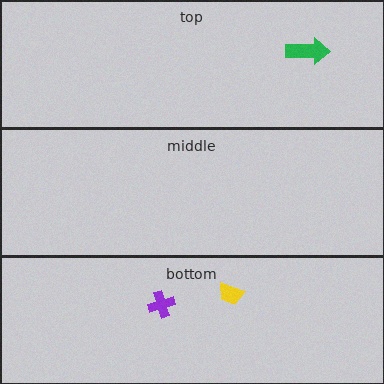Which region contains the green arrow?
The top region.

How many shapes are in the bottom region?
2.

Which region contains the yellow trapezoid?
The bottom region.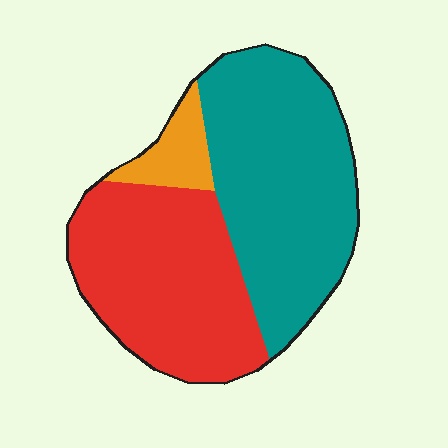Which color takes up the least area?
Orange, at roughly 10%.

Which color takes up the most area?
Teal, at roughly 50%.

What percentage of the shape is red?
Red takes up about two fifths (2/5) of the shape.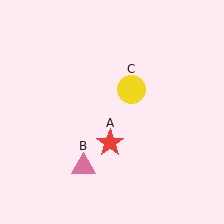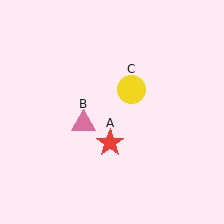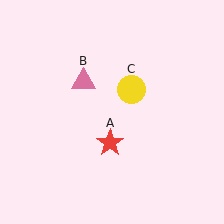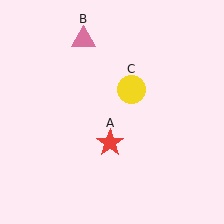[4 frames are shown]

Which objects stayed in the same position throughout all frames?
Red star (object A) and yellow circle (object C) remained stationary.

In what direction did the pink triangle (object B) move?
The pink triangle (object B) moved up.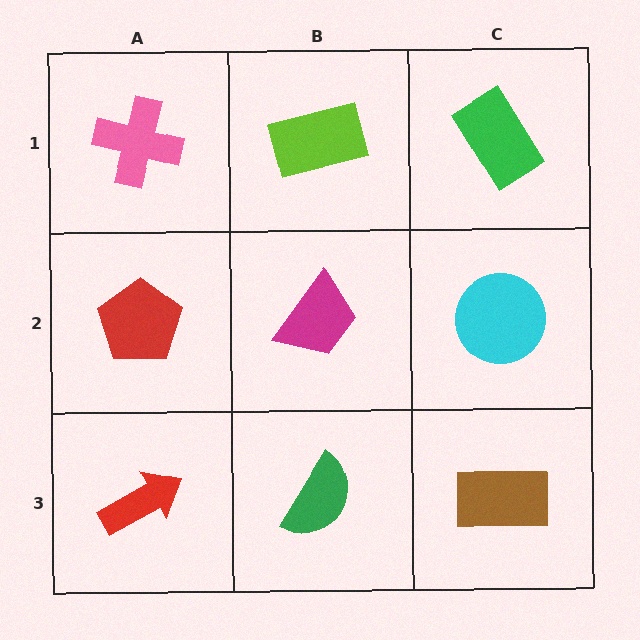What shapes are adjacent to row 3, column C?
A cyan circle (row 2, column C), a green semicircle (row 3, column B).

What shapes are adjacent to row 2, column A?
A pink cross (row 1, column A), a red arrow (row 3, column A), a magenta trapezoid (row 2, column B).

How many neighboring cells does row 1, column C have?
2.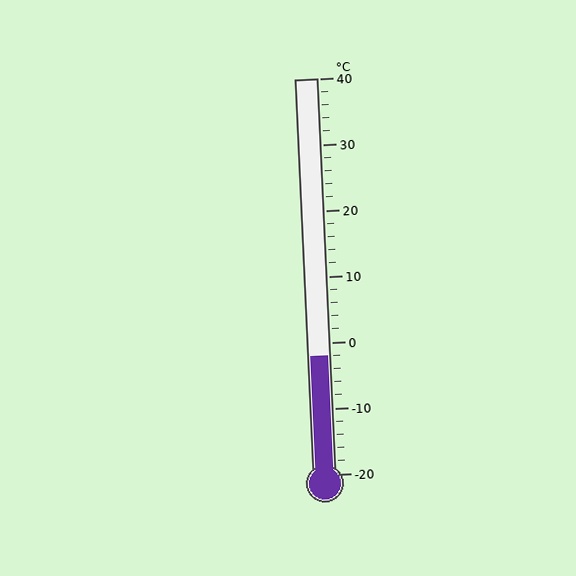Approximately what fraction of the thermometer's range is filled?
The thermometer is filled to approximately 30% of its range.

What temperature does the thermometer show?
The thermometer shows approximately -2°C.